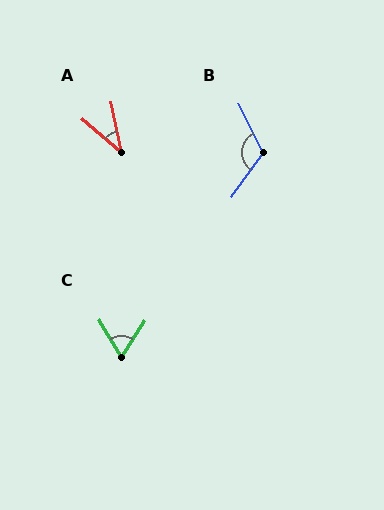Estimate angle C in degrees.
Approximately 63 degrees.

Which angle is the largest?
B, at approximately 117 degrees.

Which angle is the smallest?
A, at approximately 38 degrees.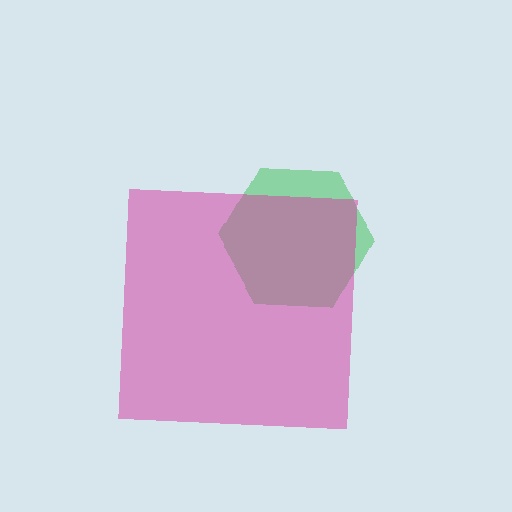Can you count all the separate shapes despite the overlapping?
Yes, there are 2 separate shapes.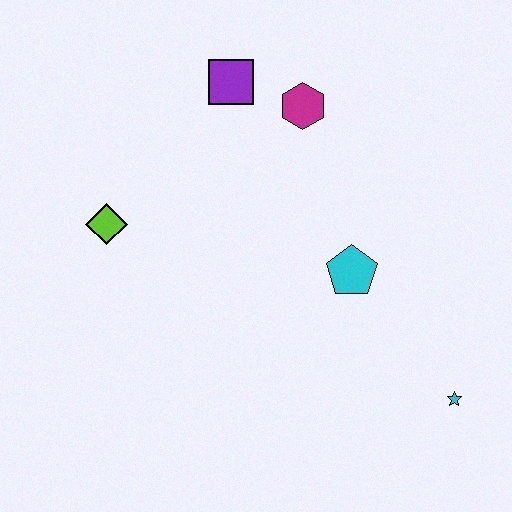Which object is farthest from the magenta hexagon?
The cyan star is farthest from the magenta hexagon.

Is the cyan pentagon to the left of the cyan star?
Yes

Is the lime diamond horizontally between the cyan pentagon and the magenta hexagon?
No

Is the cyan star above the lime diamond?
No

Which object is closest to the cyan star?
The cyan pentagon is closest to the cyan star.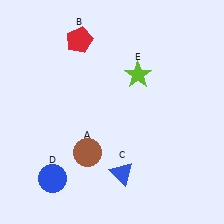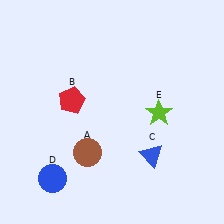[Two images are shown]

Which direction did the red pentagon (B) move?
The red pentagon (B) moved down.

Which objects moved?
The objects that moved are: the red pentagon (B), the blue triangle (C), the lime star (E).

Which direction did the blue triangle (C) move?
The blue triangle (C) moved right.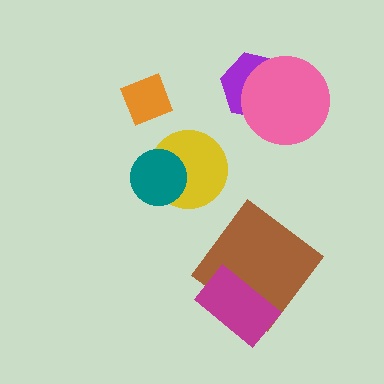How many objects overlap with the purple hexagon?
1 object overlaps with the purple hexagon.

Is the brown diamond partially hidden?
Yes, it is partially covered by another shape.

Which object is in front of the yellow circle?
The teal circle is in front of the yellow circle.